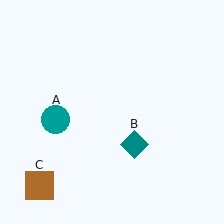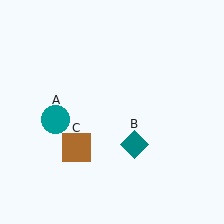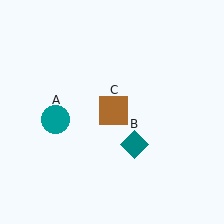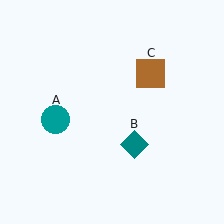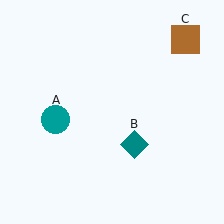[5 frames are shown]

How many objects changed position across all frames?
1 object changed position: brown square (object C).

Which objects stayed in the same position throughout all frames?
Teal circle (object A) and teal diamond (object B) remained stationary.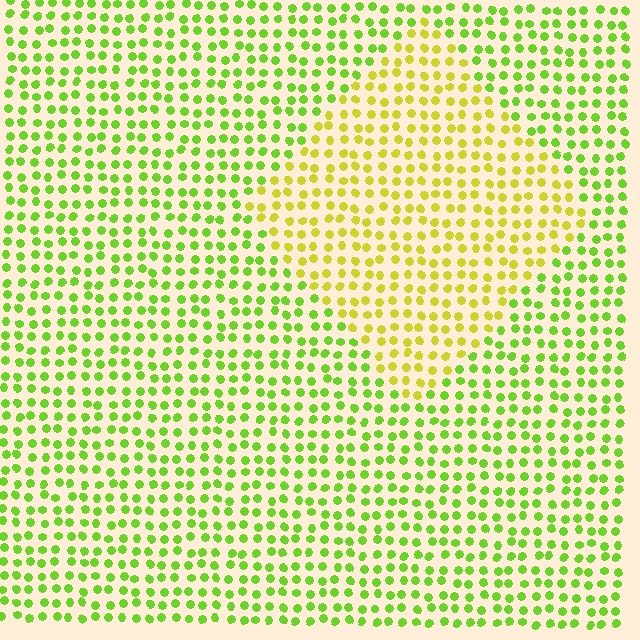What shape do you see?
I see a diamond.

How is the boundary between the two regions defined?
The boundary is defined purely by a slight shift in hue (about 35 degrees). Spacing, size, and orientation are identical on both sides.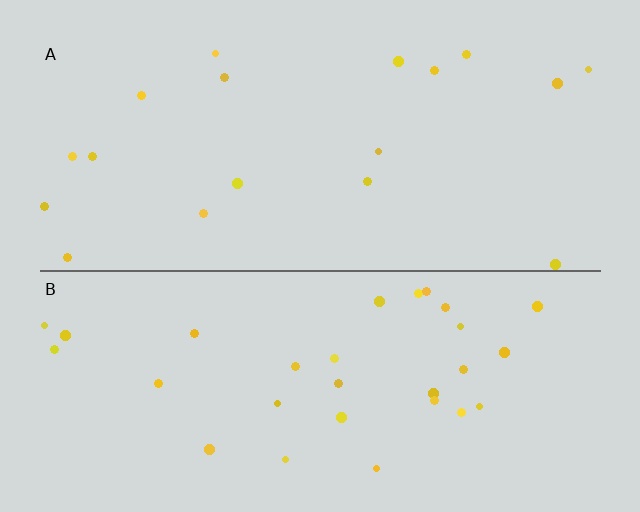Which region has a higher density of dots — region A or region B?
B (the bottom).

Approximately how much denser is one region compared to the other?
Approximately 1.7× — region B over region A.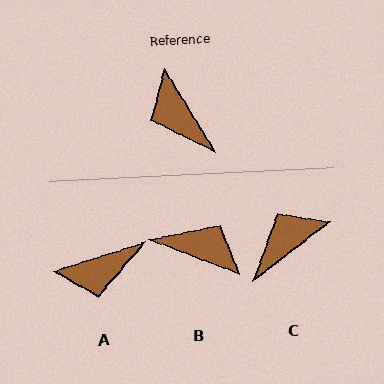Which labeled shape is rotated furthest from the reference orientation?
B, about 142 degrees away.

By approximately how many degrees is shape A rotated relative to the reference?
Approximately 76 degrees counter-clockwise.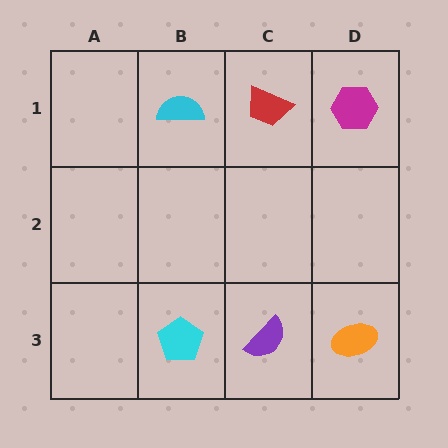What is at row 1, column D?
A magenta hexagon.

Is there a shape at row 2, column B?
No, that cell is empty.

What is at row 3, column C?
A purple semicircle.